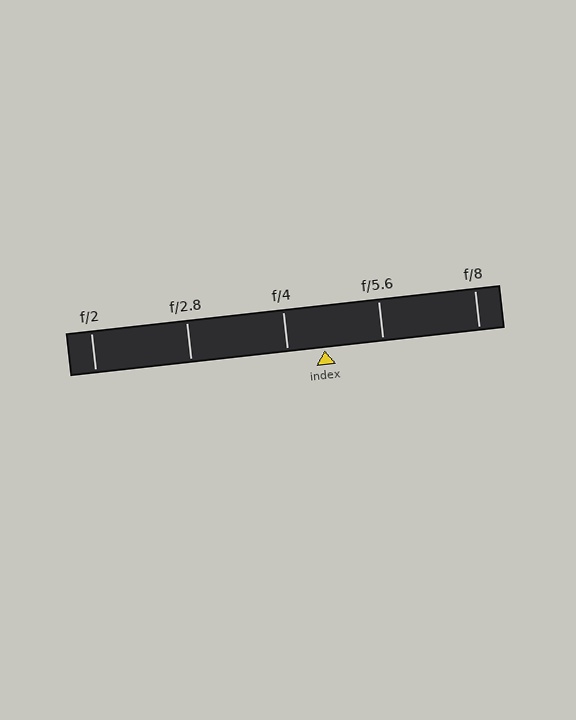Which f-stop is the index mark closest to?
The index mark is closest to f/4.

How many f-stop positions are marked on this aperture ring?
There are 5 f-stop positions marked.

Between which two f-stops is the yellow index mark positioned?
The index mark is between f/4 and f/5.6.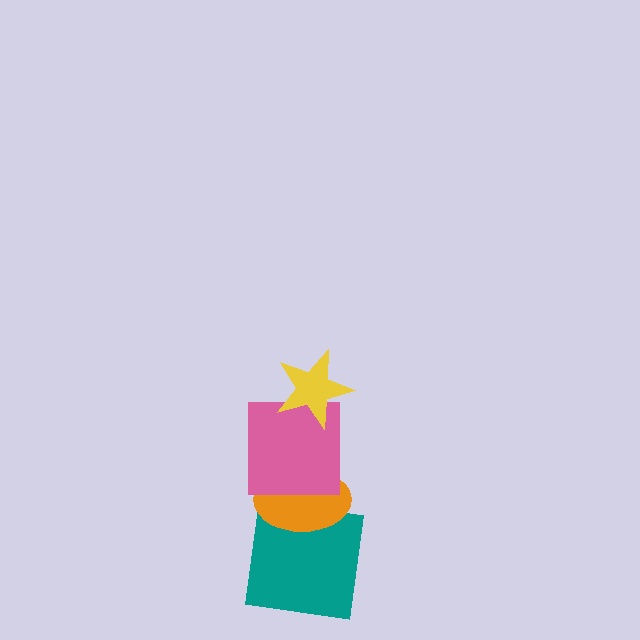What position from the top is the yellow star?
The yellow star is 1st from the top.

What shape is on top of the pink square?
The yellow star is on top of the pink square.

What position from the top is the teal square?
The teal square is 4th from the top.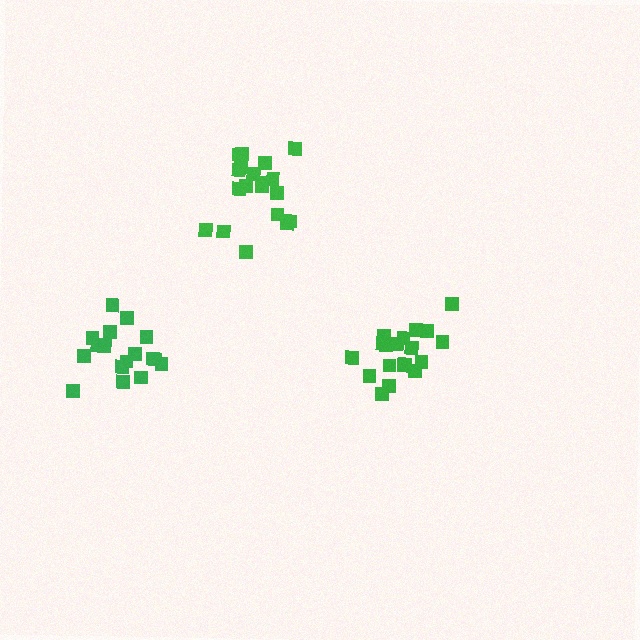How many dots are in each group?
Group 1: 19 dots, Group 2: 20 dots, Group 3: 17 dots (56 total).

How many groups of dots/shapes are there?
There are 3 groups.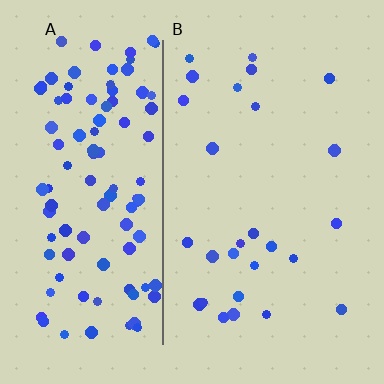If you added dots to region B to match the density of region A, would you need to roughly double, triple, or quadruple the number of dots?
Approximately quadruple.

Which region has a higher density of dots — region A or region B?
A (the left).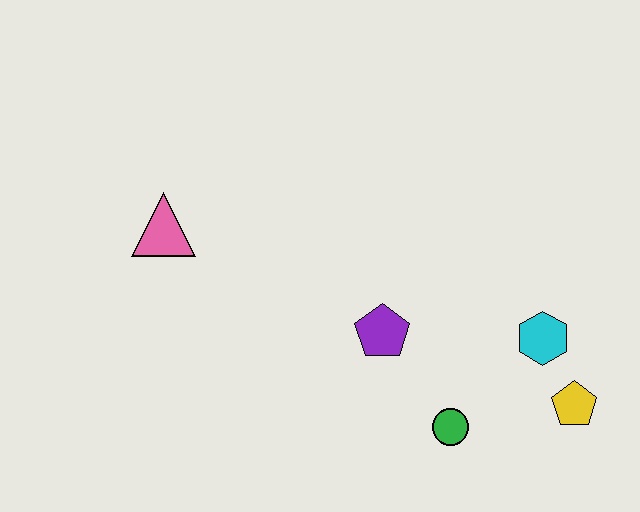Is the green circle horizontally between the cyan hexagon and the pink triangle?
Yes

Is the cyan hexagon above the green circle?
Yes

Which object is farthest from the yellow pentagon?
The pink triangle is farthest from the yellow pentagon.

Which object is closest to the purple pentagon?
The green circle is closest to the purple pentagon.